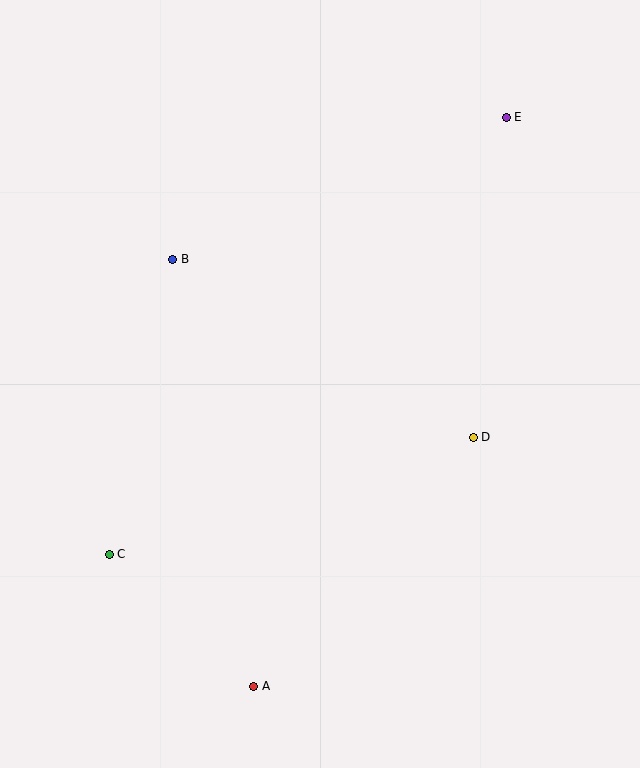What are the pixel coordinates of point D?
Point D is at (473, 437).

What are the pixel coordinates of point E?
Point E is at (506, 117).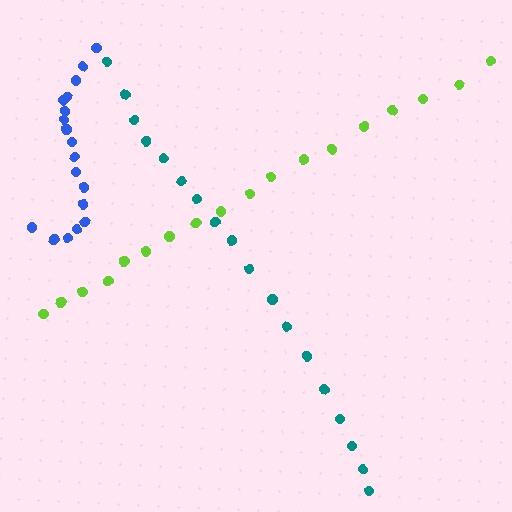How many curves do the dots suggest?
There are 3 distinct paths.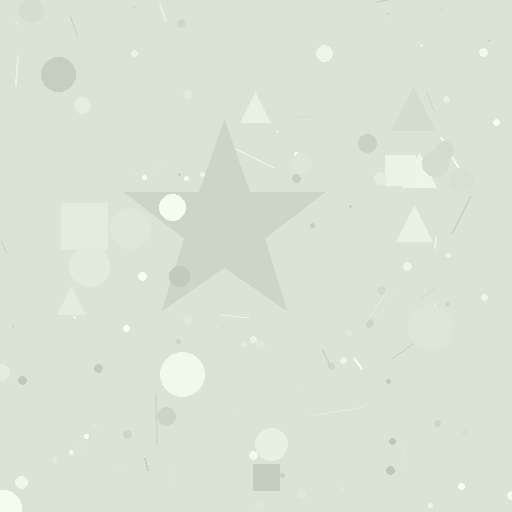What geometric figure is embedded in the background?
A star is embedded in the background.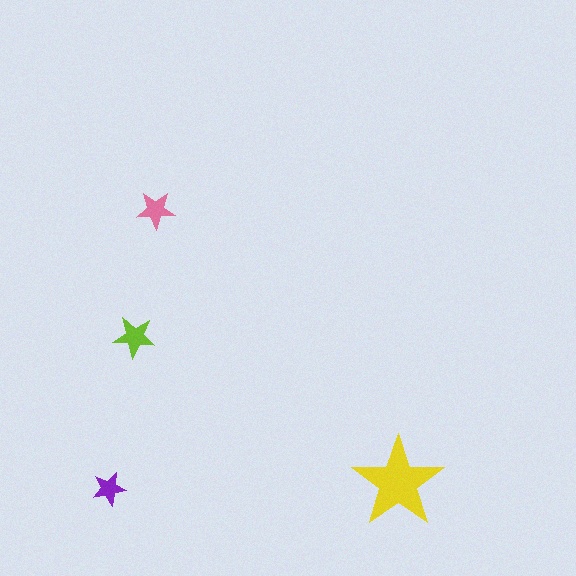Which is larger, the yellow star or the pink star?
The yellow one.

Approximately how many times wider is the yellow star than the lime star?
About 2 times wider.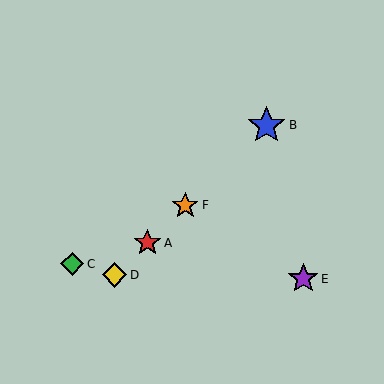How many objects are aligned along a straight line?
4 objects (A, B, D, F) are aligned along a straight line.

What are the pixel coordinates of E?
Object E is at (303, 279).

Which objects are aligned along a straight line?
Objects A, B, D, F are aligned along a straight line.